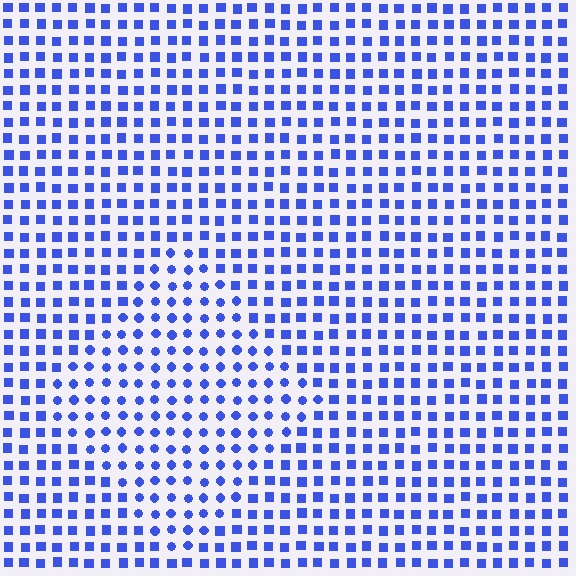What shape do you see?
I see a diamond.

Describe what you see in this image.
The image is filled with small blue elements arranged in a uniform grid. A diamond-shaped region contains circles, while the surrounding area contains squares. The boundary is defined purely by the change in element shape.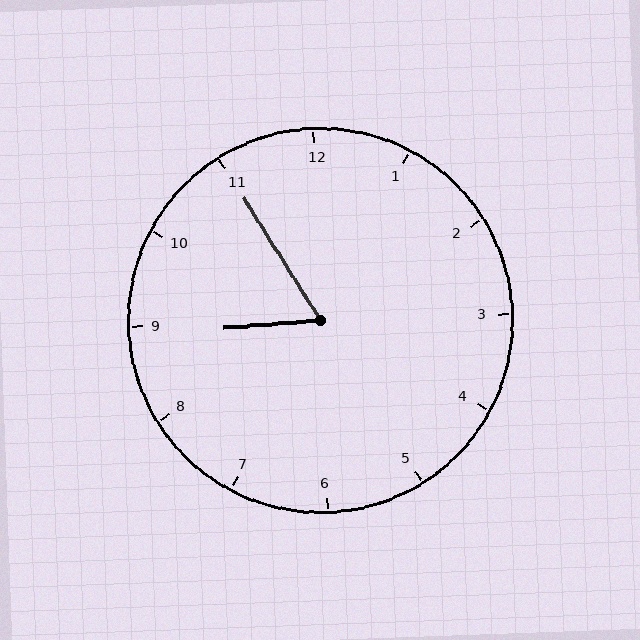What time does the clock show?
8:55.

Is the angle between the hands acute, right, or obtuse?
It is acute.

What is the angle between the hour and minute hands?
Approximately 62 degrees.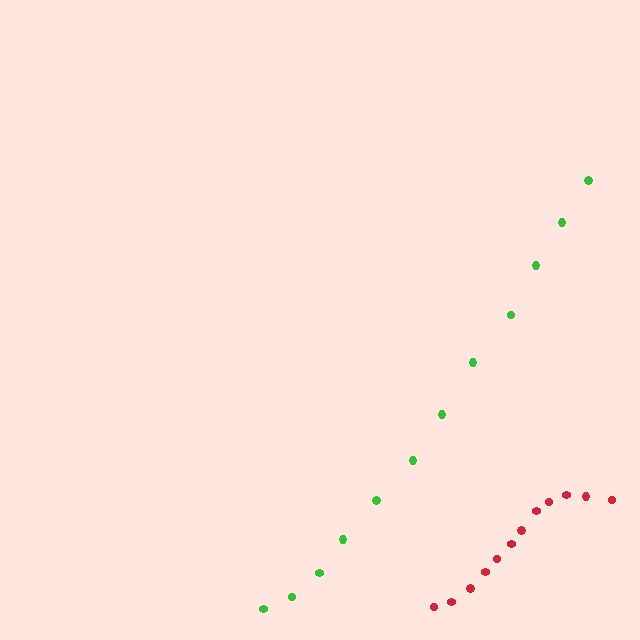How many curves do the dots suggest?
There are 2 distinct paths.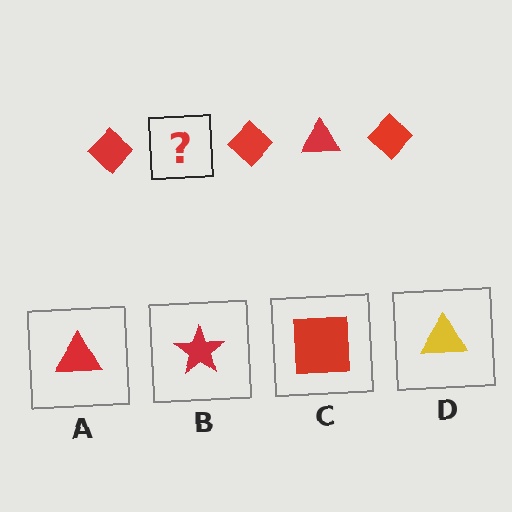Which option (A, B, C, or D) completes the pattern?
A.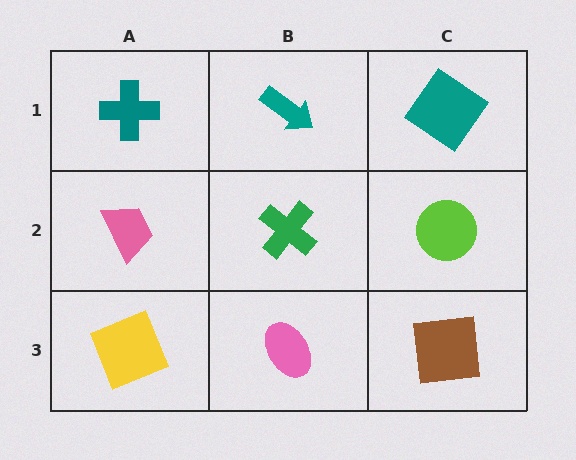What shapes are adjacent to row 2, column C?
A teal diamond (row 1, column C), a brown square (row 3, column C), a green cross (row 2, column B).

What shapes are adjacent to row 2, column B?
A teal arrow (row 1, column B), a pink ellipse (row 3, column B), a pink trapezoid (row 2, column A), a lime circle (row 2, column C).